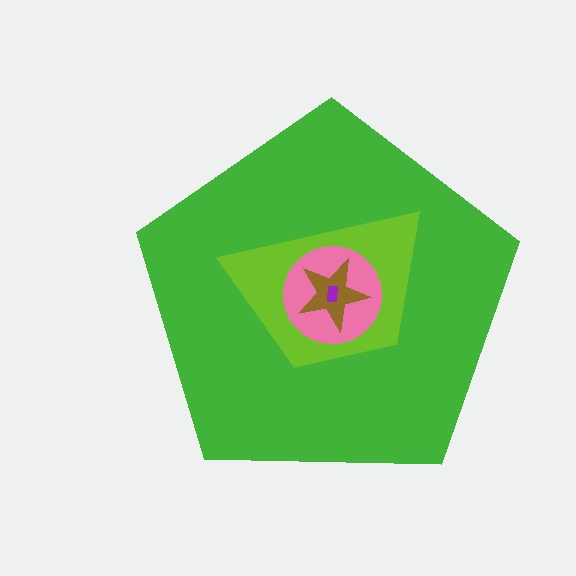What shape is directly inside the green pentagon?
The lime trapezoid.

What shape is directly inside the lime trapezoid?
The pink circle.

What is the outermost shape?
The green pentagon.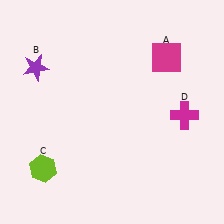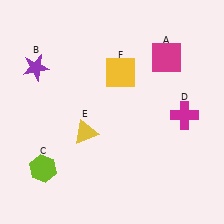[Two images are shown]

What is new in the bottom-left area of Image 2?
A yellow triangle (E) was added in the bottom-left area of Image 2.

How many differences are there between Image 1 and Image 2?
There are 2 differences between the two images.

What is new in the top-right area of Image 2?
A yellow square (F) was added in the top-right area of Image 2.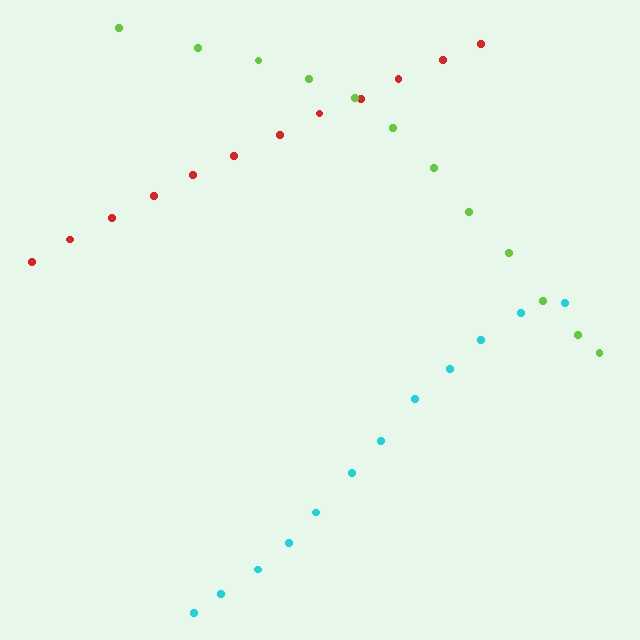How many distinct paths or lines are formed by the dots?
There are 3 distinct paths.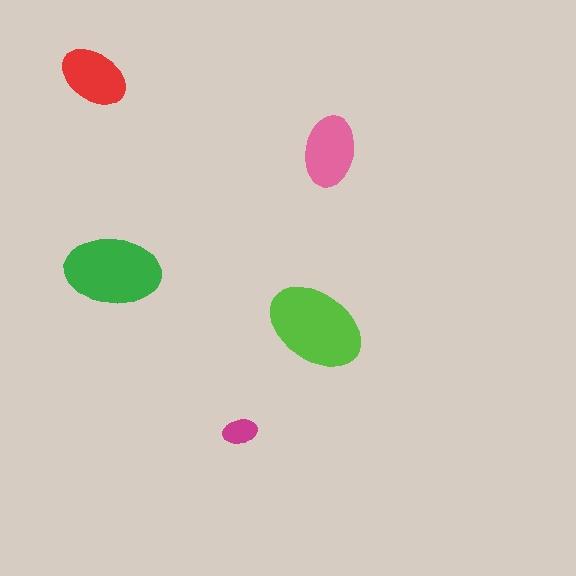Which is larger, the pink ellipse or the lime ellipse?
The lime one.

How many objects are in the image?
There are 5 objects in the image.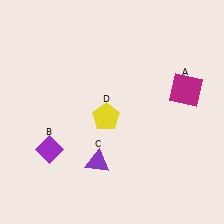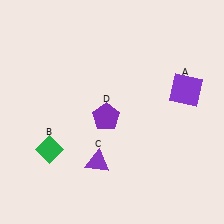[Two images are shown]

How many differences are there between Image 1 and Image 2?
There are 3 differences between the two images.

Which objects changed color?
A changed from magenta to purple. B changed from purple to green. D changed from yellow to purple.